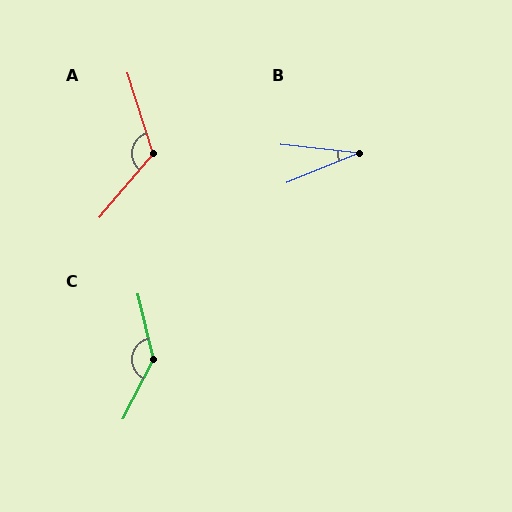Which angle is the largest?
C, at approximately 139 degrees.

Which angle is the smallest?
B, at approximately 29 degrees.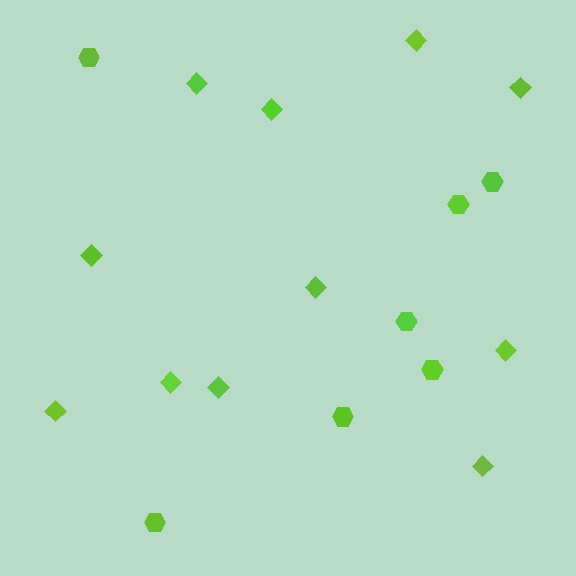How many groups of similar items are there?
There are 2 groups: one group of hexagons (7) and one group of diamonds (11).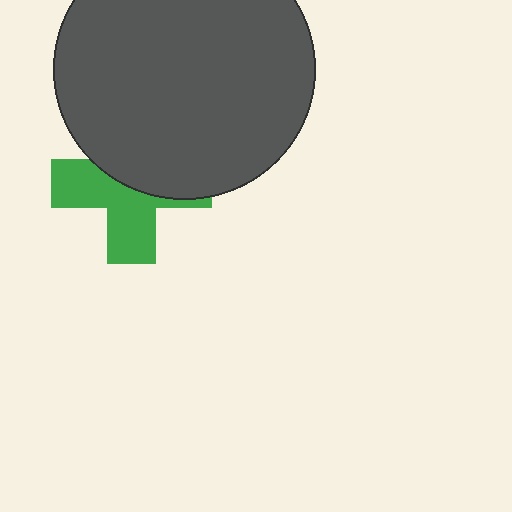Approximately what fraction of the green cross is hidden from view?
Roughly 49% of the green cross is hidden behind the dark gray circle.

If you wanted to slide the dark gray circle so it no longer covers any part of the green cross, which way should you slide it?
Slide it up — that is the most direct way to separate the two shapes.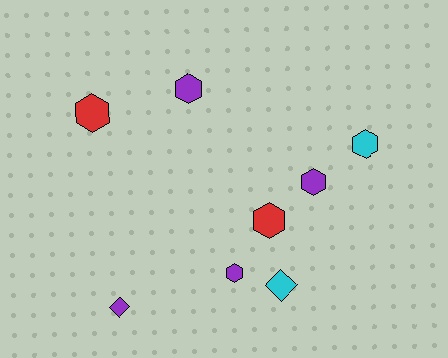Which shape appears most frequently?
Hexagon, with 6 objects.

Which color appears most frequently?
Purple, with 4 objects.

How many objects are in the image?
There are 8 objects.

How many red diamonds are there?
There are no red diamonds.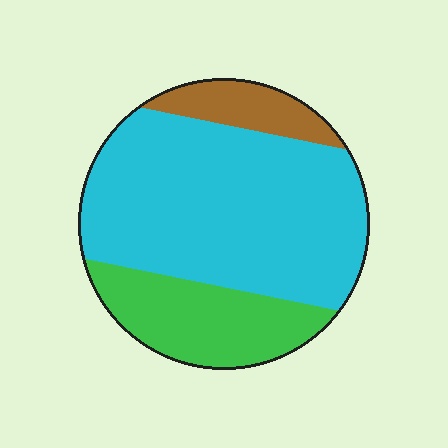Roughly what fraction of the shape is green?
Green covers 24% of the shape.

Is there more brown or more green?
Green.